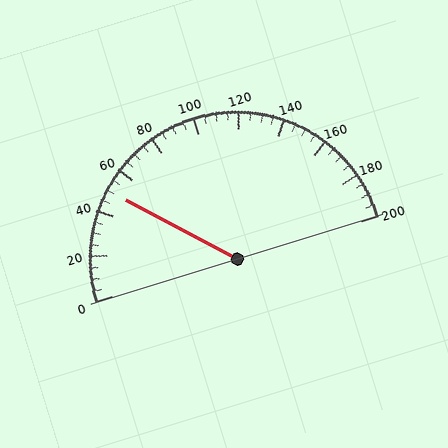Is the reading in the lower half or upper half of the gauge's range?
The reading is in the lower half of the range (0 to 200).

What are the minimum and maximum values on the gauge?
The gauge ranges from 0 to 200.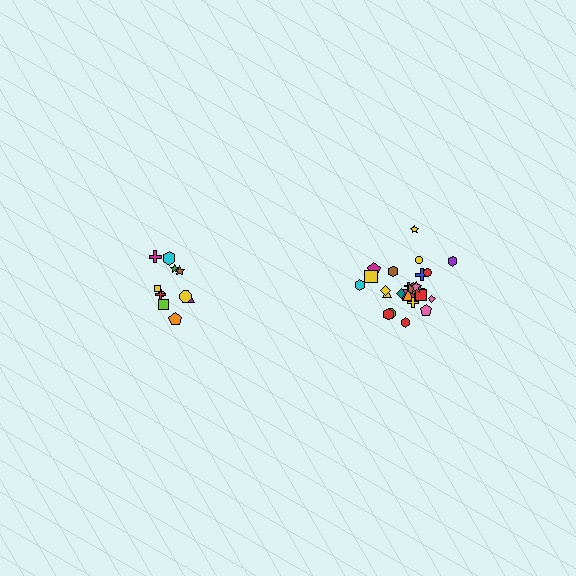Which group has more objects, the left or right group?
The right group.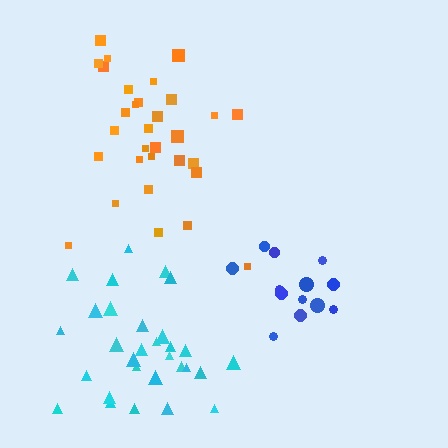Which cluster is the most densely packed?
Cyan.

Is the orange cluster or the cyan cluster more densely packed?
Cyan.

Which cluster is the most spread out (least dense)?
Orange.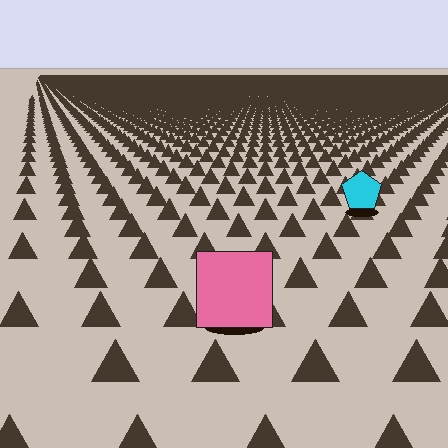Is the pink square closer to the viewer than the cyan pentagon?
Yes. The pink square is closer — you can tell from the texture gradient: the ground texture is coarser near it.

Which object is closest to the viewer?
The pink square is closest. The texture marks near it are larger and more spread out.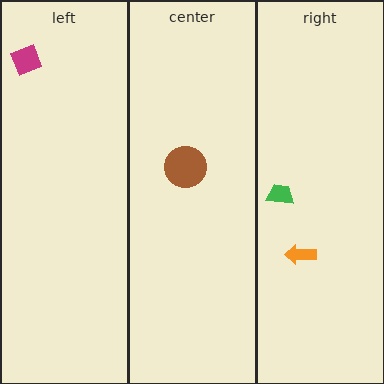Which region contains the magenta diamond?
The left region.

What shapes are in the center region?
The brown circle.